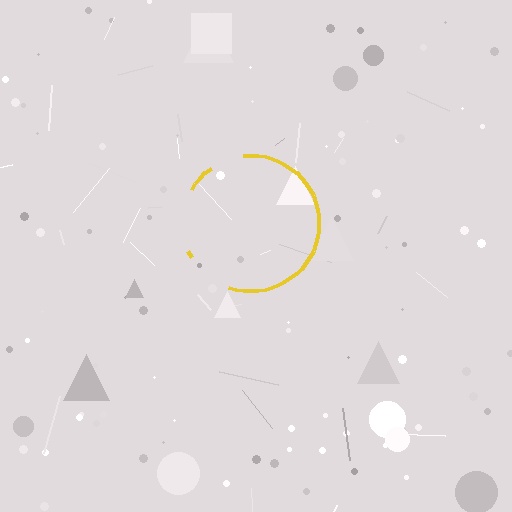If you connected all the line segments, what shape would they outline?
They would outline a circle.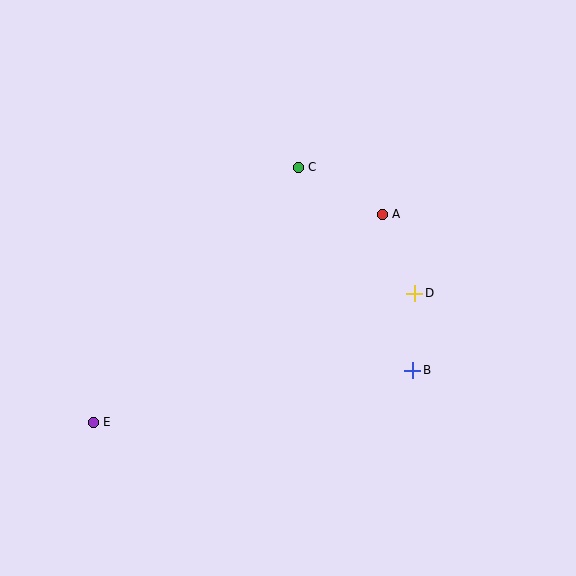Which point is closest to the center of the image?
Point A at (382, 214) is closest to the center.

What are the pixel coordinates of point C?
Point C is at (298, 167).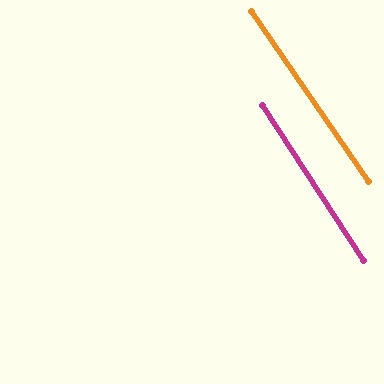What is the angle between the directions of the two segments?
Approximately 2 degrees.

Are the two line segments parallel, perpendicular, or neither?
Parallel — their directions differ by only 1.6°.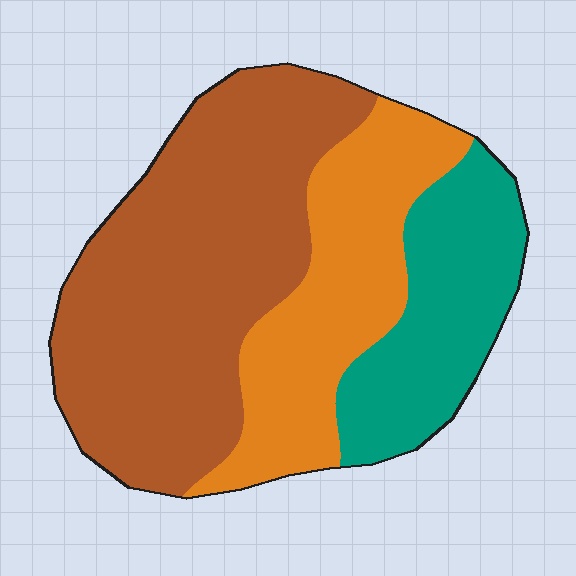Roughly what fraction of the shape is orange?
Orange covers roughly 30% of the shape.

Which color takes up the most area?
Brown, at roughly 50%.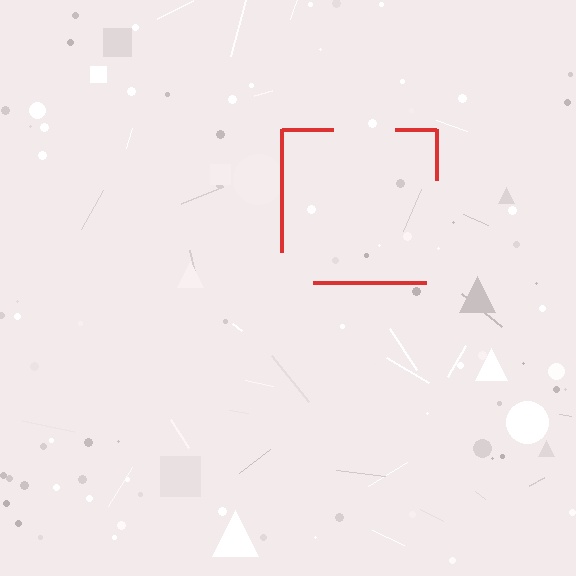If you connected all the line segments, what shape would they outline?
They would outline a square.